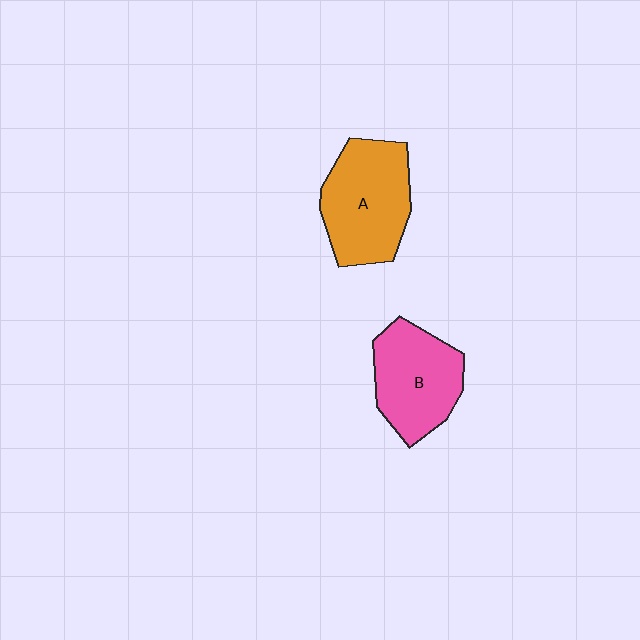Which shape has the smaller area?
Shape B (pink).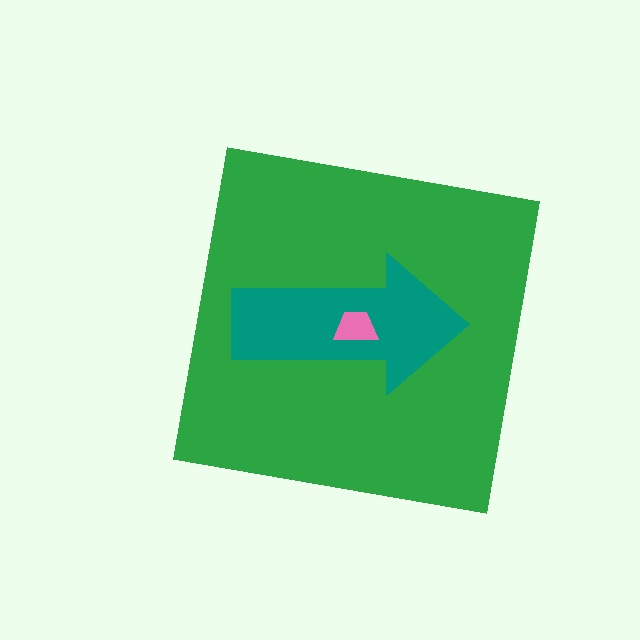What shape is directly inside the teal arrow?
The pink trapezoid.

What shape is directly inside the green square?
The teal arrow.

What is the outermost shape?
The green square.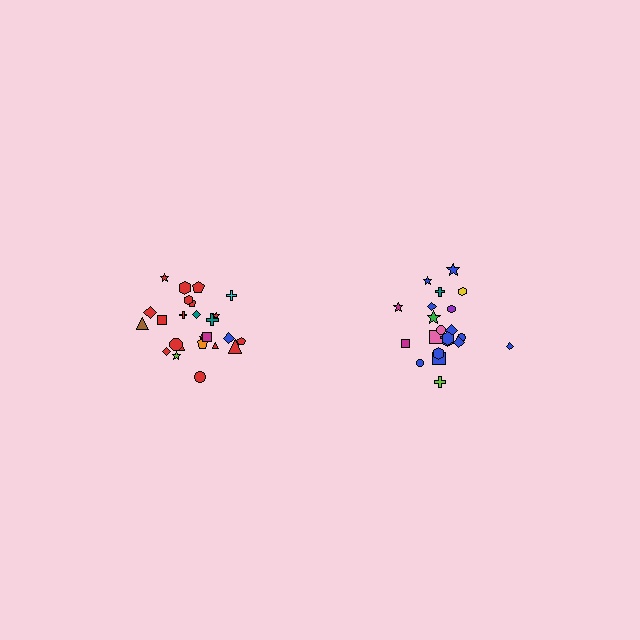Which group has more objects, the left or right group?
The left group.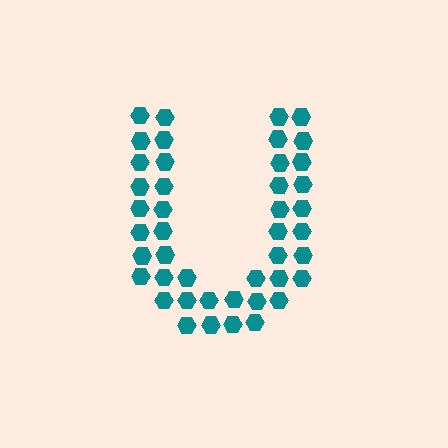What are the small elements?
The small elements are hexagons.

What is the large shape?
The large shape is the letter U.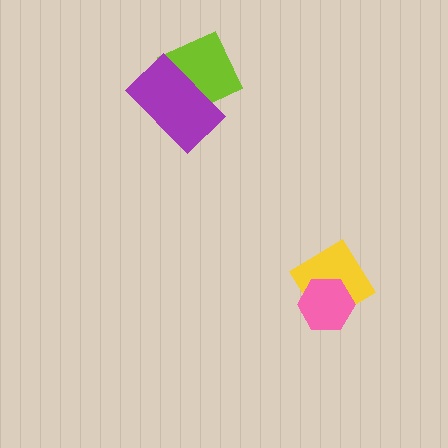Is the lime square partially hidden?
Yes, it is partially covered by another shape.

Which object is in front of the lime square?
The purple rectangle is in front of the lime square.